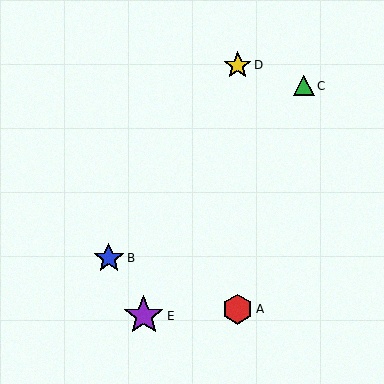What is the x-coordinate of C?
Object C is at x≈304.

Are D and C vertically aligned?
No, D is at x≈238 and C is at x≈304.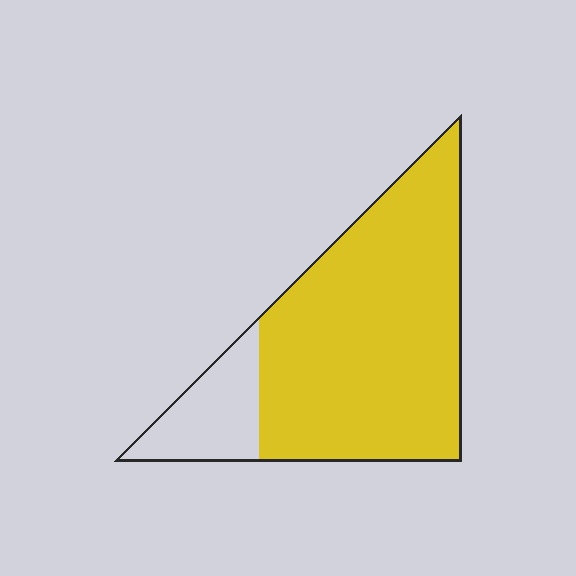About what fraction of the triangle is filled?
About five sixths (5/6).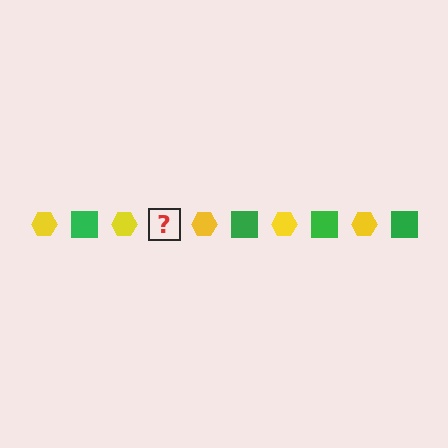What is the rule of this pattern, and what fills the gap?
The rule is that the pattern alternates between yellow hexagon and green square. The gap should be filled with a green square.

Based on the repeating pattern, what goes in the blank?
The blank should be a green square.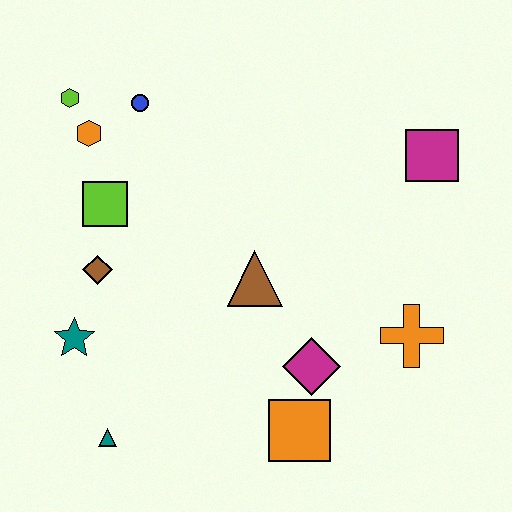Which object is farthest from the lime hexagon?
The orange cross is farthest from the lime hexagon.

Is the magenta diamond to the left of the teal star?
No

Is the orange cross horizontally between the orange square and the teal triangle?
No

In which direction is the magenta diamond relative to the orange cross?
The magenta diamond is to the left of the orange cross.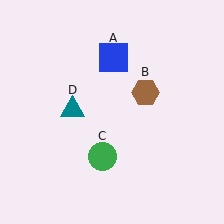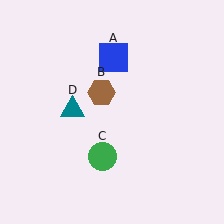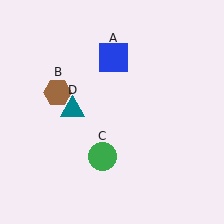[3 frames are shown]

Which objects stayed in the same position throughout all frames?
Blue square (object A) and green circle (object C) and teal triangle (object D) remained stationary.